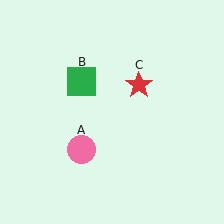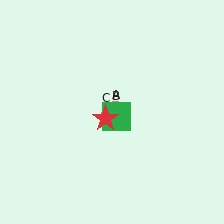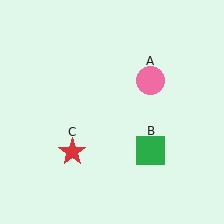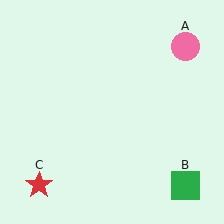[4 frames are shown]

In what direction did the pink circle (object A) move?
The pink circle (object A) moved up and to the right.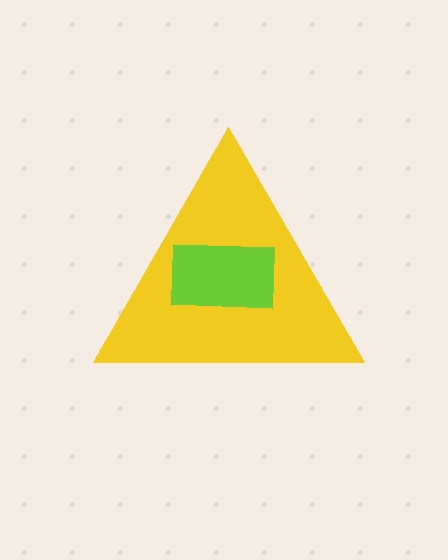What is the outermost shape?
The yellow triangle.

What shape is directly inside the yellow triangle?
The lime rectangle.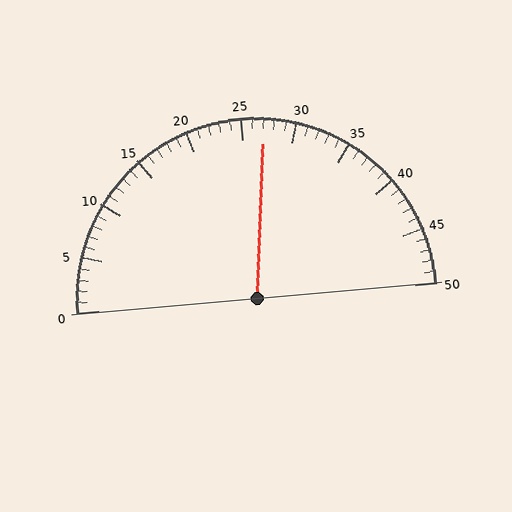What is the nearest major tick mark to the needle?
The nearest major tick mark is 25.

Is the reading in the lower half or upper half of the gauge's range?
The reading is in the upper half of the range (0 to 50).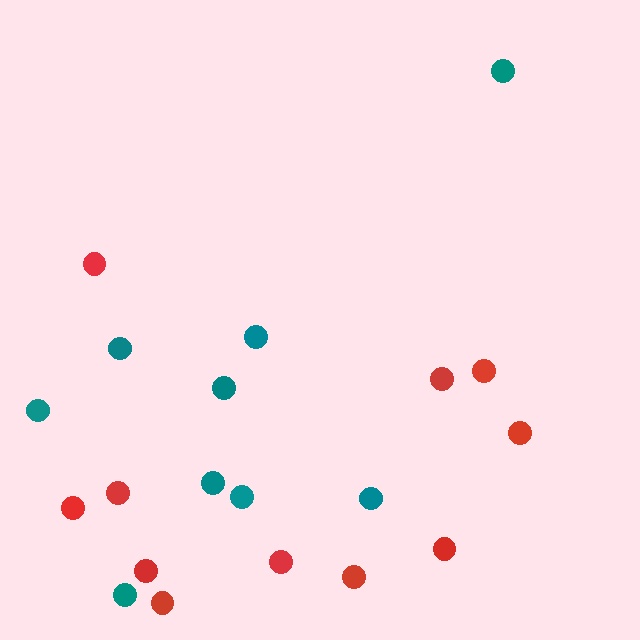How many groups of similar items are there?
There are 2 groups: one group of red circles (11) and one group of teal circles (9).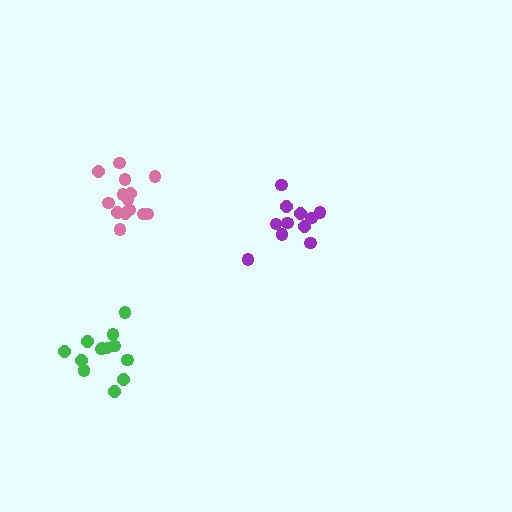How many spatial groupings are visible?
There are 3 spatial groupings.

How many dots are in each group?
Group 1: 13 dots, Group 2: 11 dots, Group 3: 14 dots (38 total).